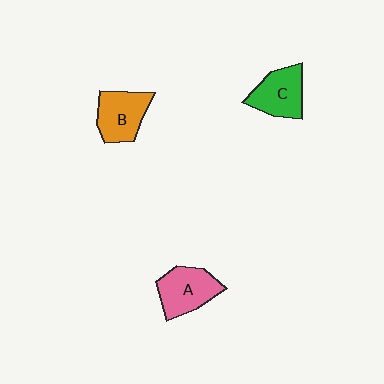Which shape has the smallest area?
Shape C (green).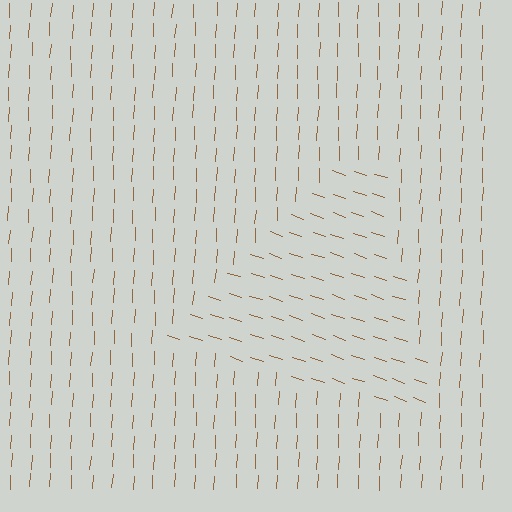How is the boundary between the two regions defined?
The boundary is defined purely by a change in line orientation (approximately 75 degrees difference). All lines are the same color and thickness.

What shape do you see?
I see a triangle.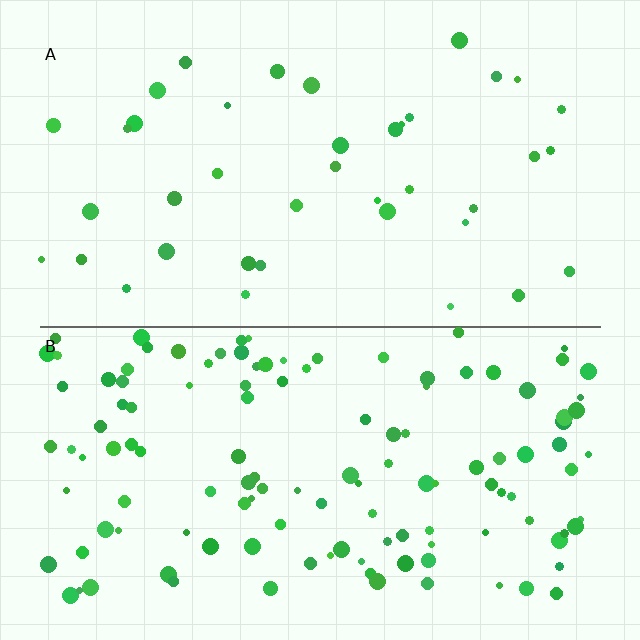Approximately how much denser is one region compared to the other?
Approximately 3.1× — region B over region A.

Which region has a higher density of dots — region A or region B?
B (the bottom).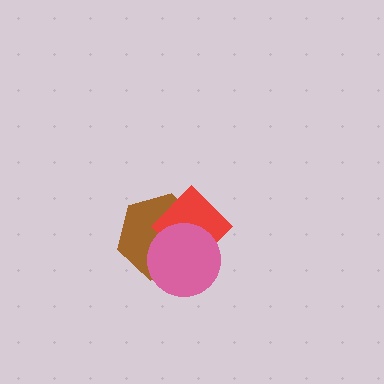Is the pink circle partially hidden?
No, no other shape covers it.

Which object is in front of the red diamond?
The pink circle is in front of the red diamond.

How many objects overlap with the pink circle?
2 objects overlap with the pink circle.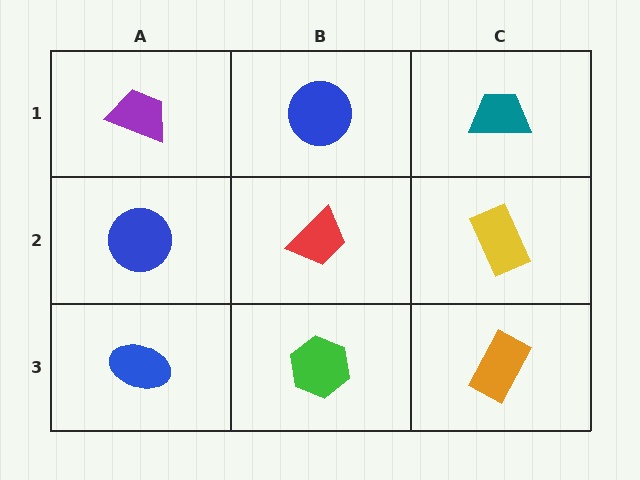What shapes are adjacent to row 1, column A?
A blue circle (row 2, column A), a blue circle (row 1, column B).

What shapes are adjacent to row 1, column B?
A red trapezoid (row 2, column B), a purple trapezoid (row 1, column A), a teal trapezoid (row 1, column C).